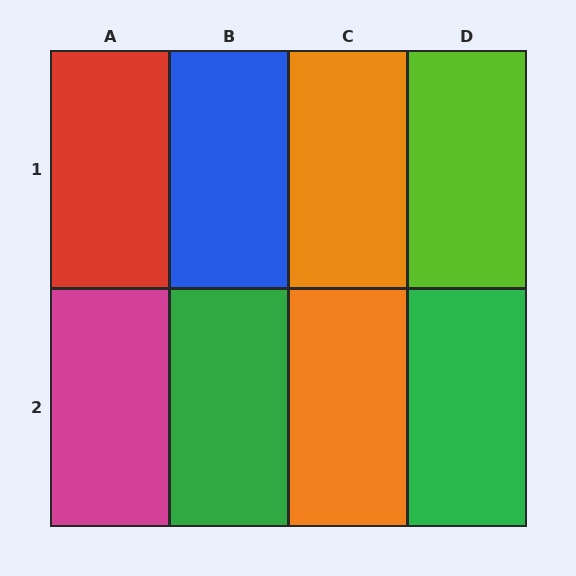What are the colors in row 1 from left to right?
Red, blue, orange, lime.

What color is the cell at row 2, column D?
Green.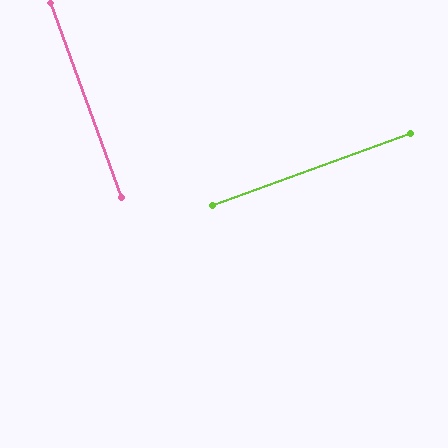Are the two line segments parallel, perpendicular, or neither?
Perpendicular — they meet at approximately 90°.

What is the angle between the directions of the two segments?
Approximately 90 degrees.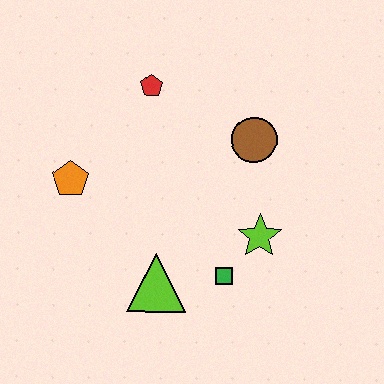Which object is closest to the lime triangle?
The green square is closest to the lime triangle.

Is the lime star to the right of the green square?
Yes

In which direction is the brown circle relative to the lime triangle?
The brown circle is above the lime triangle.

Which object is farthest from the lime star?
The orange pentagon is farthest from the lime star.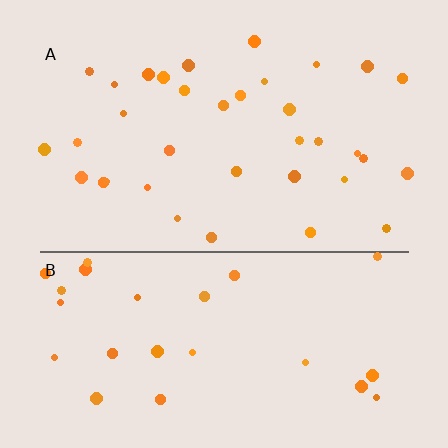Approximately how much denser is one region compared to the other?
Approximately 1.3× — region A over region B.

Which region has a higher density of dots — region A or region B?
A (the top).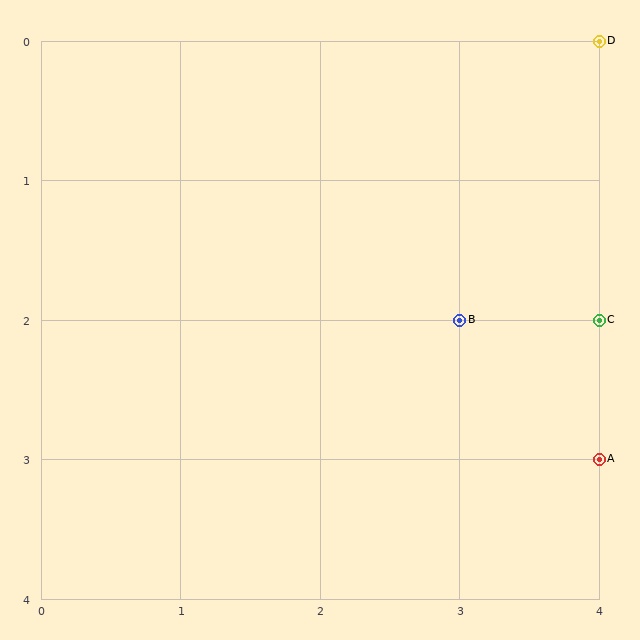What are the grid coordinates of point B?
Point B is at grid coordinates (3, 2).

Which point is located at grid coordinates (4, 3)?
Point A is at (4, 3).